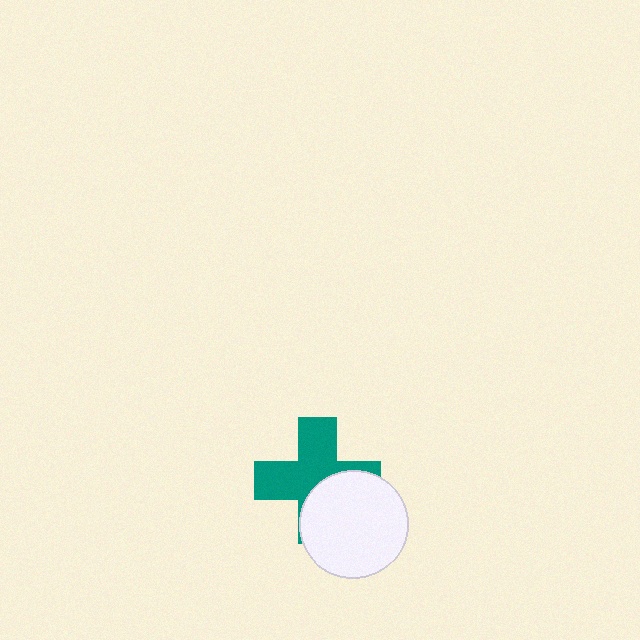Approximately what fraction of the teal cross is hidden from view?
Roughly 40% of the teal cross is hidden behind the white circle.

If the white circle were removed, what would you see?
You would see the complete teal cross.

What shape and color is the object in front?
The object in front is a white circle.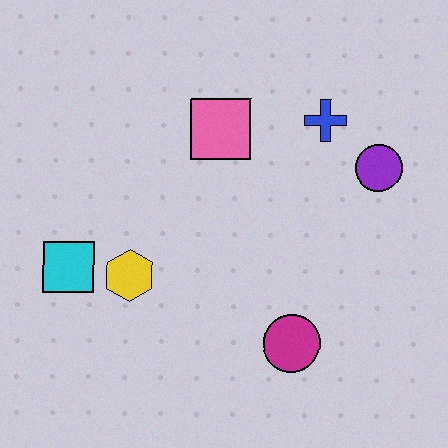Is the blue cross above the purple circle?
Yes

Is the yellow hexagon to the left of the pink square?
Yes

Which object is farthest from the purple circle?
The cyan square is farthest from the purple circle.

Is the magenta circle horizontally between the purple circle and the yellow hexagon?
Yes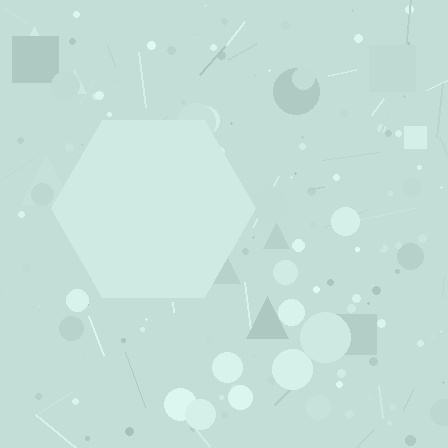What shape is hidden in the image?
A hexagon is hidden in the image.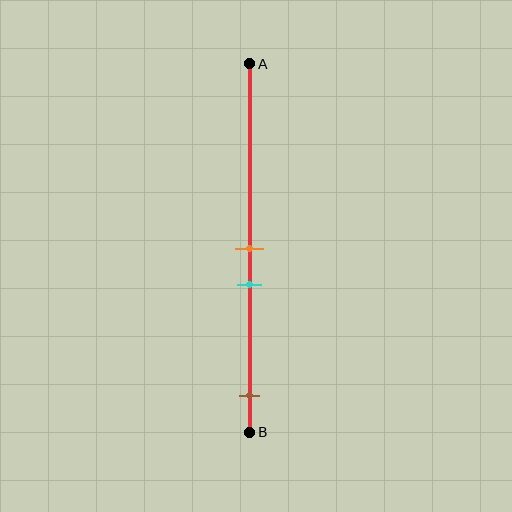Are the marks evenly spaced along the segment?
No, the marks are not evenly spaced.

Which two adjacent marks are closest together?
The orange and cyan marks are the closest adjacent pair.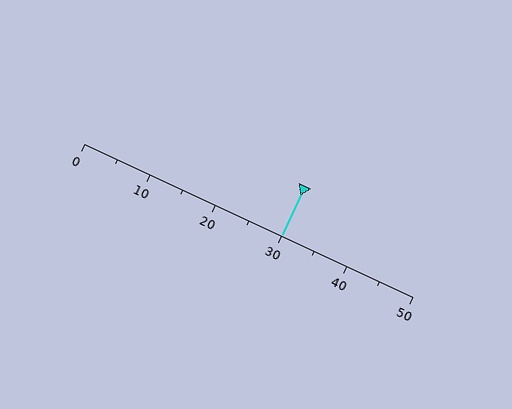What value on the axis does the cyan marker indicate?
The marker indicates approximately 30.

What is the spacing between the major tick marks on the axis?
The major ticks are spaced 10 apart.